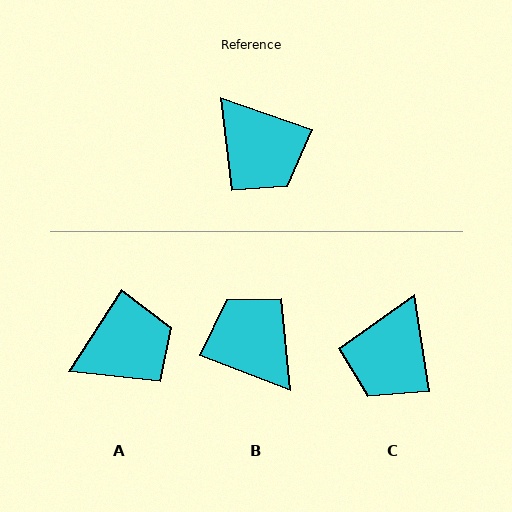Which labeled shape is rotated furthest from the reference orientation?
B, about 178 degrees away.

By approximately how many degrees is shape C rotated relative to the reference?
Approximately 62 degrees clockwise.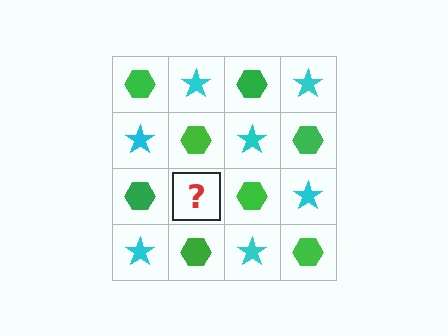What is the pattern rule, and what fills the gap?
The rule is that it alternates green hexagon and cyan star in a checkerboard pattern. The gap should be filled with a cyan star.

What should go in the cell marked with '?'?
The missing cell should contain a cyan star.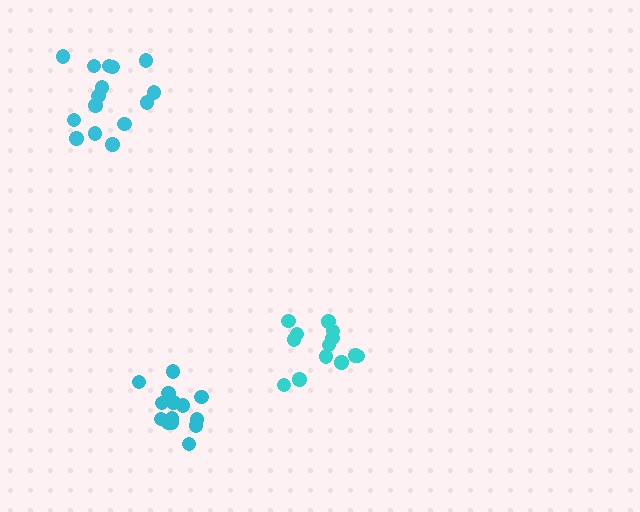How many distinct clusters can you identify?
There are 3 distinct clusters.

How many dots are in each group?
Group 1: 13 dots, Group 2: 15 dots, Group 3: 14 dots (42 total).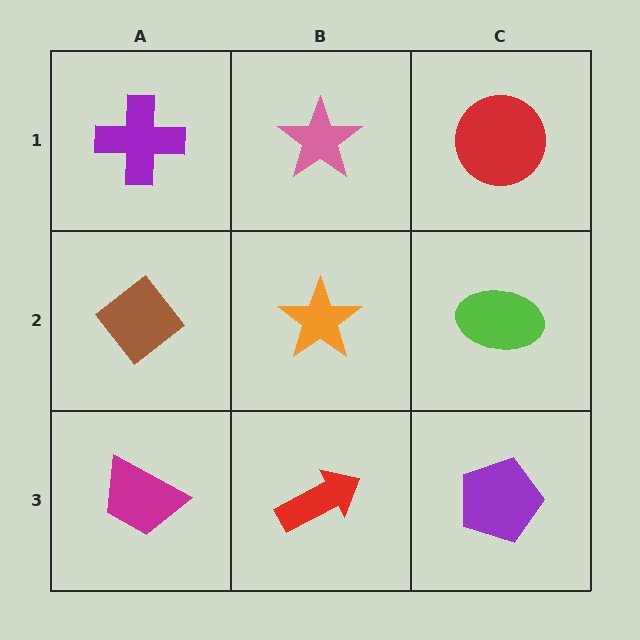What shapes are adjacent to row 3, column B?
An orange star (row 2, column B), a magenta trapezoid (row 3, column A), a purple pentagon (row 3, column C).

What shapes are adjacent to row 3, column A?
A brown diamond (row 2, column A), a red arrow (row 3, column B).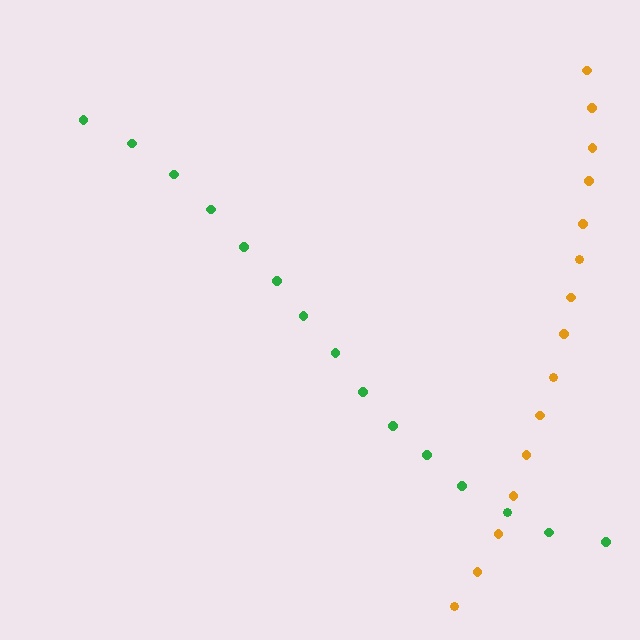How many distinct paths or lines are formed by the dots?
There are 2 distinct paths.